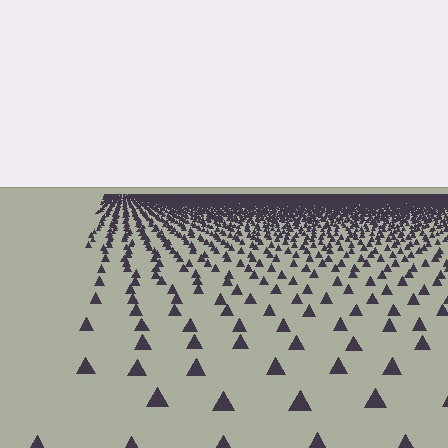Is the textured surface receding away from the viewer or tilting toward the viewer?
The surface is receding away from the viewer. Texture elements get smaller and denser toward the top.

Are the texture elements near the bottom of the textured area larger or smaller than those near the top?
Larger. Near the bottom, elements are closer to the viewer and appear at a bigger on-screen size.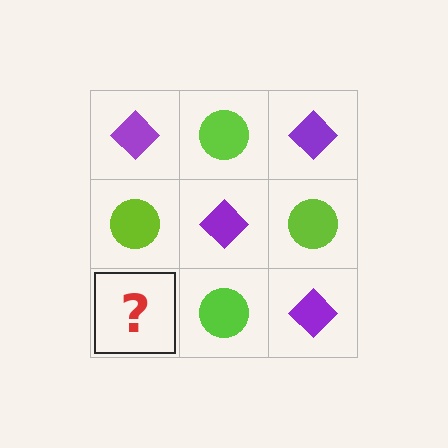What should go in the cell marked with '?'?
The missing cell should contain a purple diamond.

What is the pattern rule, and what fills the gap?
The rule is that it alternates purple diamond and lime circle in a checkerboard pattern. The gap should be filled with a purple diamond.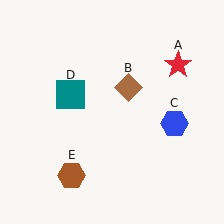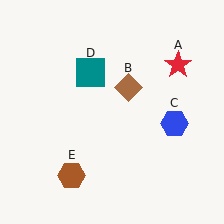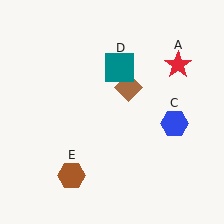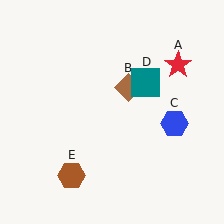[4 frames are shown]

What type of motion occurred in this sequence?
The teal square (object D) rotated clockwise around the center of the scene.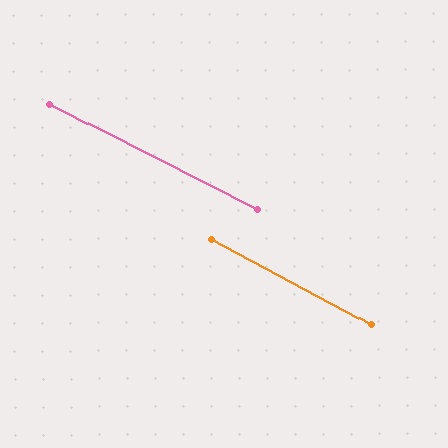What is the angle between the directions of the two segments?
Approximately 1 degree.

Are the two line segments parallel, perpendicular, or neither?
Parallel — their directions differ by only 1.3°.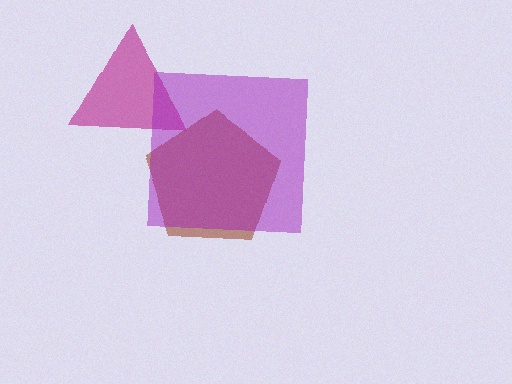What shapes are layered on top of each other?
The layered shapes are: a magenta triangle, a brown pentagon, a purple square.